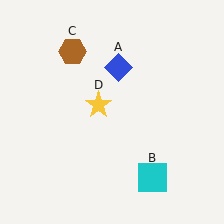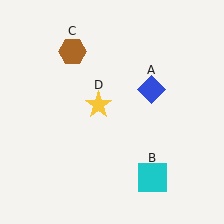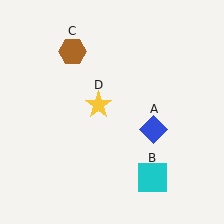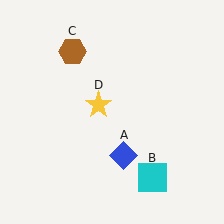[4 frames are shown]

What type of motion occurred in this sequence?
The blue diamond (object A) rotated clockwise around the center of the scene.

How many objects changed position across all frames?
1 object changed position: blue diamond (object A).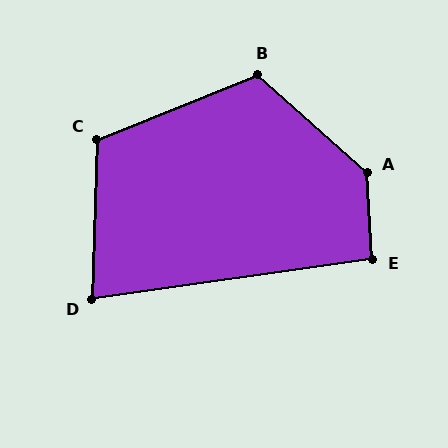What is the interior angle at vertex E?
Approximately 95 degrees (approximately right).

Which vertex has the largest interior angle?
A, at approximately 135 degrees.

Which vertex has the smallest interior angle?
D, at approximately 80 degrees.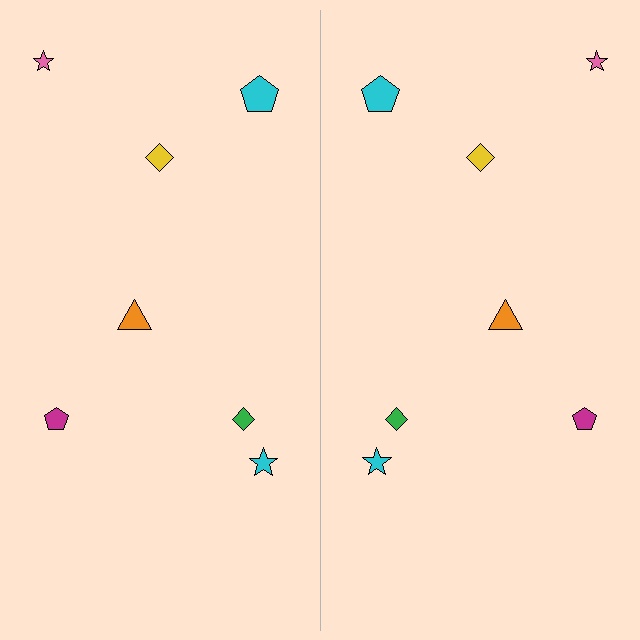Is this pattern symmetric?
Yes, this pattern has bilateral (reflection) symmetry.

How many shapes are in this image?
There are 14 shapes in this image.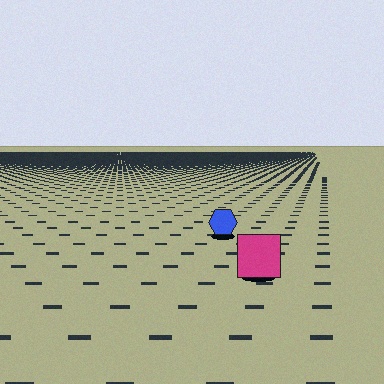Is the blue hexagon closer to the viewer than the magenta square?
No. The magenta square is closer — you can tell from the texture gradient: the ground texture is coarser near it.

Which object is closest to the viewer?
The magenta square is closest. The texture marks near it are larger and more spread out.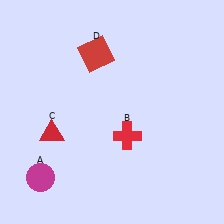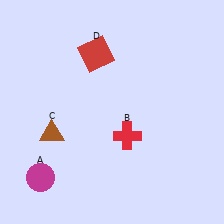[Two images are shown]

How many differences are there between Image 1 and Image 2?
There is 1 difference between the two images.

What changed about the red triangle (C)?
In Image 1, C is red. In Image 2, it changed to brown.